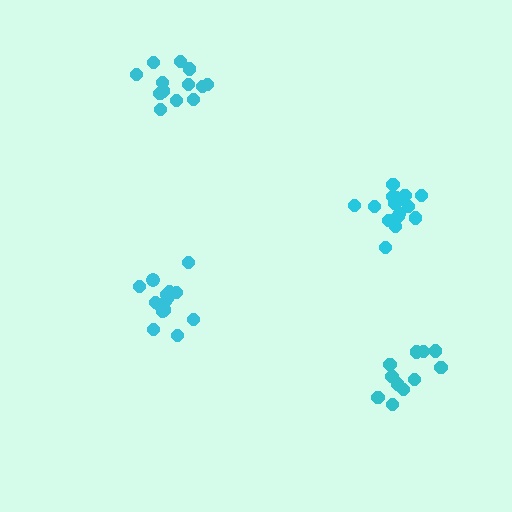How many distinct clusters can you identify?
There are 4 distinct clusters.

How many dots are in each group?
Group 1: 11 dots, Group 2: 17 dots, Group 3: 15 dots, Group 4: 14 dots (57 total).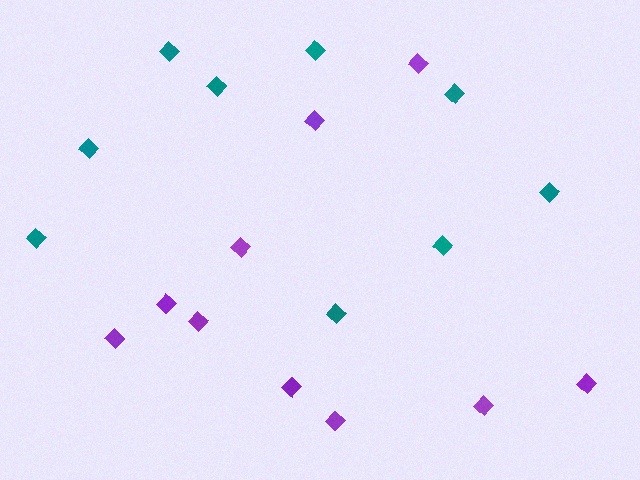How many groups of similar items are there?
There are 2 groups: one group of teal diamonds (9) and one group of purple diamonds (10).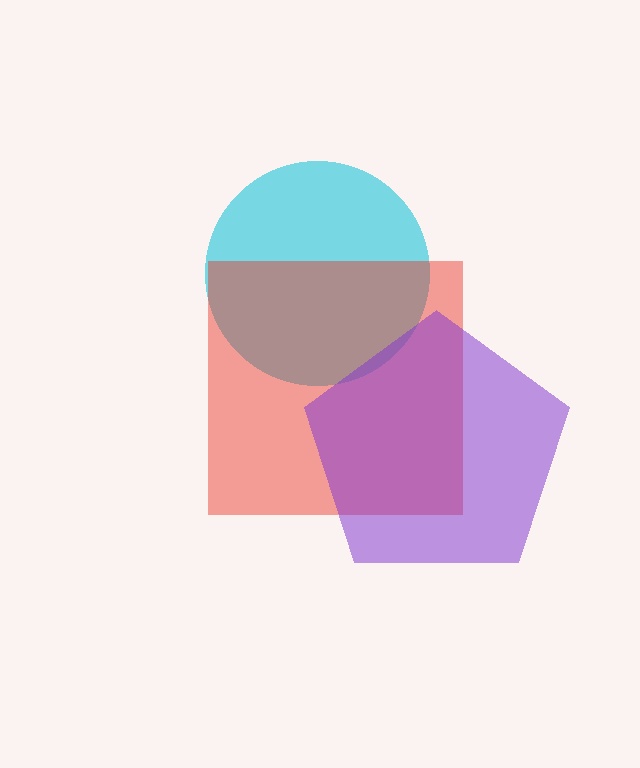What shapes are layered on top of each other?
The layered shapes are: a cyan circle, a red square, a purple pentagon.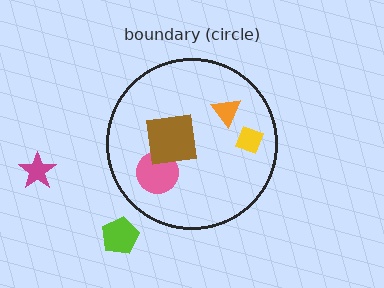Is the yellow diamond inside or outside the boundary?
Inside.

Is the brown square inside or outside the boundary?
Inside.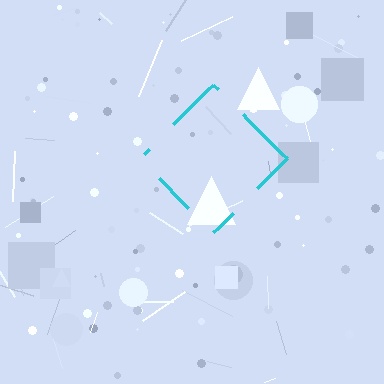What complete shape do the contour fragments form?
The contour fragments form a diamond.